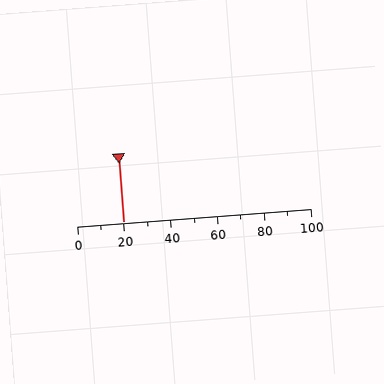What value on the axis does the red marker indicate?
The marker indicates approximately 20.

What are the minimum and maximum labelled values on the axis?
The axis runs from 0 to 100.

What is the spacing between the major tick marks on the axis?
The major ticks are spaced 20 apart.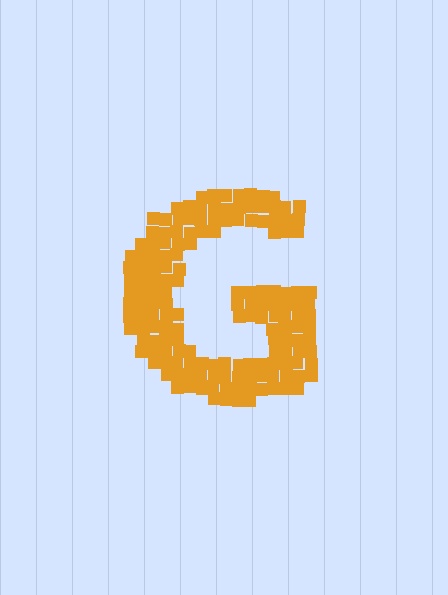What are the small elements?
The small elements are squares.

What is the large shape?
The large shape is the letter G.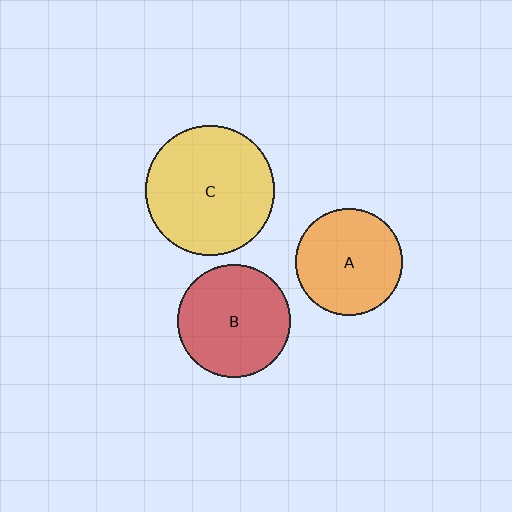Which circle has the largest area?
Circle C (yellow).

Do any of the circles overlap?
No, none of the circles overlap.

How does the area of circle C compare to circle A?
Approximately 1.5 times.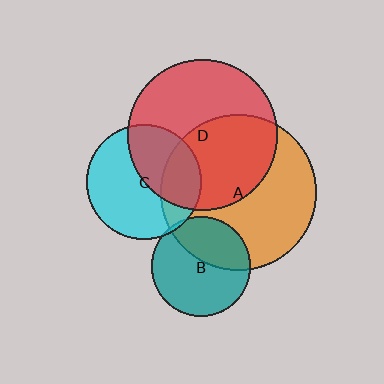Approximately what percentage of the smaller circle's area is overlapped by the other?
Approximately 40%.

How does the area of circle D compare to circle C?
Approximately 1.7 times.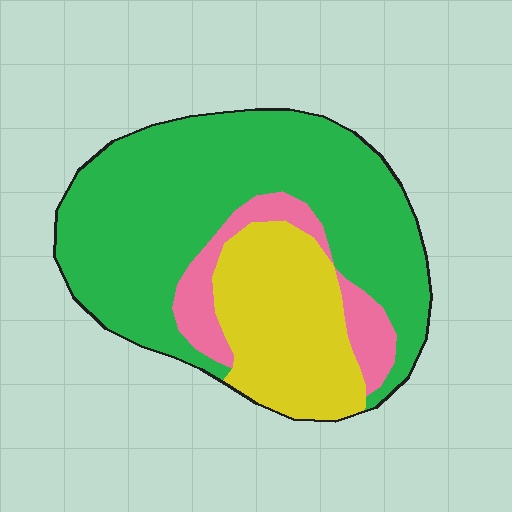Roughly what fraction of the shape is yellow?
Yellow covers about 25% of the shape.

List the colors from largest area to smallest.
From largest to smallest: green, yellow, pink.